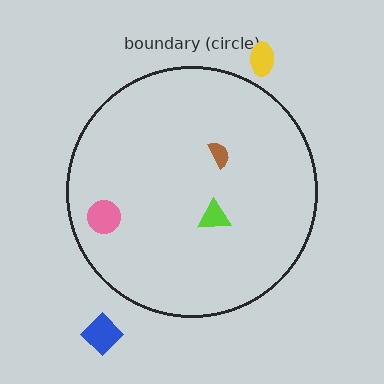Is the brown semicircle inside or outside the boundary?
Inside.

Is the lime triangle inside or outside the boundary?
Inside.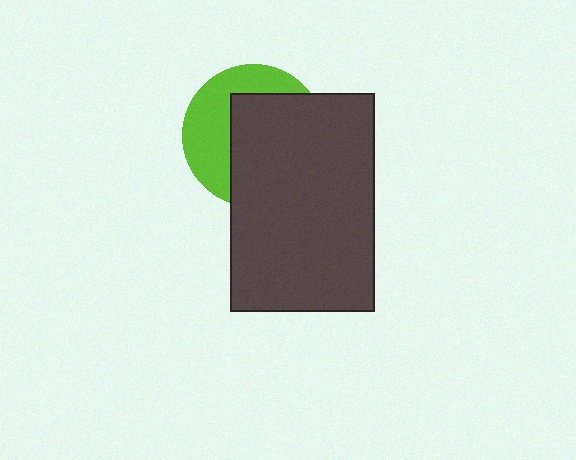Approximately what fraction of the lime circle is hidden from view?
Roughly 59% of the lime circle is hidden behind the dark gray rectangle.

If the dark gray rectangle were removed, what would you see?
You would see the complete lime circle.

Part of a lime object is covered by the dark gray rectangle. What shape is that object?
It is a circle.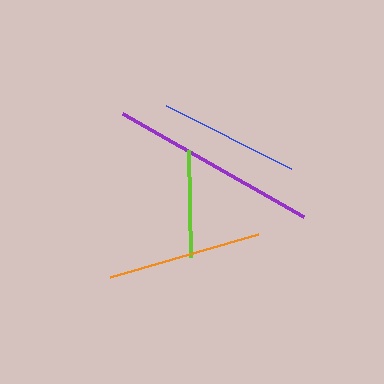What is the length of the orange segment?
The orange segment is approximately 154 pixels long.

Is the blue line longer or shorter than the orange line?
The orange line is longer than the blue line.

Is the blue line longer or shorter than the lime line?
The blue line is longer than the lime line.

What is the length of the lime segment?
The lime segment is approximately 108 pixels long.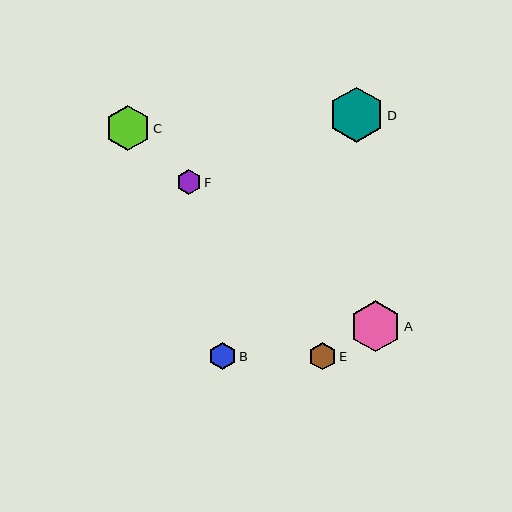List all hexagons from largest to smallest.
From largest to smallest: D, A, C, E, B, F.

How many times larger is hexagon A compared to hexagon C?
Hexagon A is approximately 1.1 times the size of hexagon C.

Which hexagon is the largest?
Hexagon D is the largest with a size of approximately 55 pixels.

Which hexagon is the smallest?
Hexagon F is the smallest with a size of approximately 24 pixels.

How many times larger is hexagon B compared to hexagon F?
Hexagon B is approximately 1.1 times the size of hexagon F.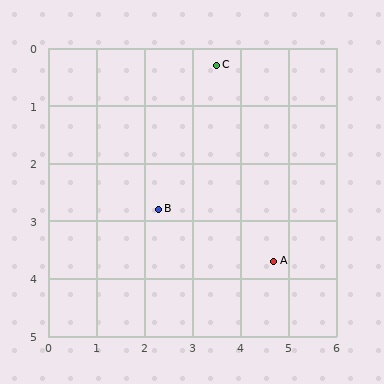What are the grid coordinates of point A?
Point A is at approximately (4.7, 3.7).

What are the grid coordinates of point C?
Point C is at approximately (3.5, 0.3).